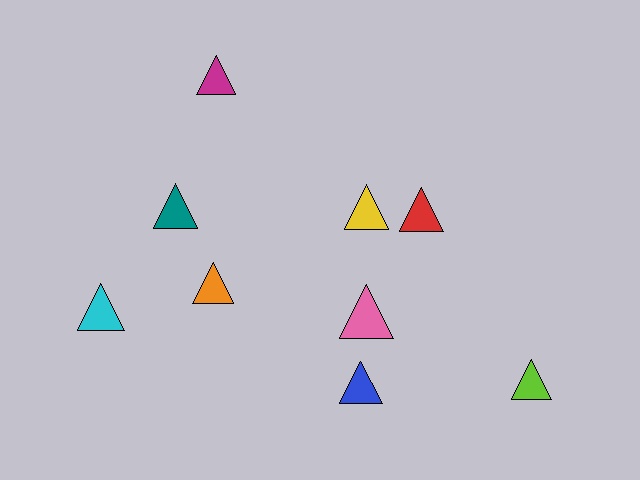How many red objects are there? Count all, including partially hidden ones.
There is 1 red object.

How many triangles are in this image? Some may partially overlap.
There are 9 triangles.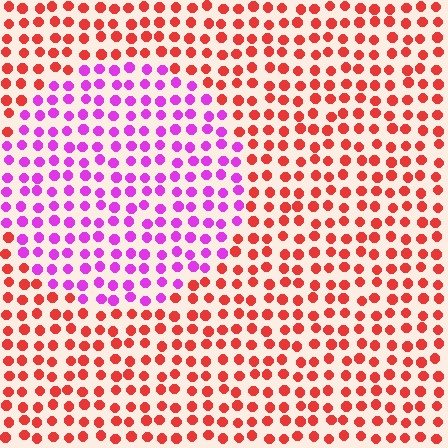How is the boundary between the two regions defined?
The boundary is defined purely by a slight shift in hue (about 63 degrees). Spacing, size, and orientation are identical on both sides.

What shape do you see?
I see a circle.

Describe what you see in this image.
The image is filled with small red elements in a uniform arrangement. A circle-shaped region is visible where the elements are tinted to a slightly different hue, forming a subtle color boundary.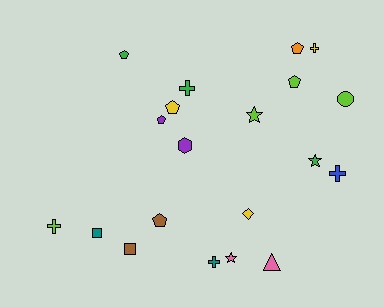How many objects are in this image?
There are 20 objects.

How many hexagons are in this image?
There is 1 hexagon.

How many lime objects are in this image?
There are 4 lime objects.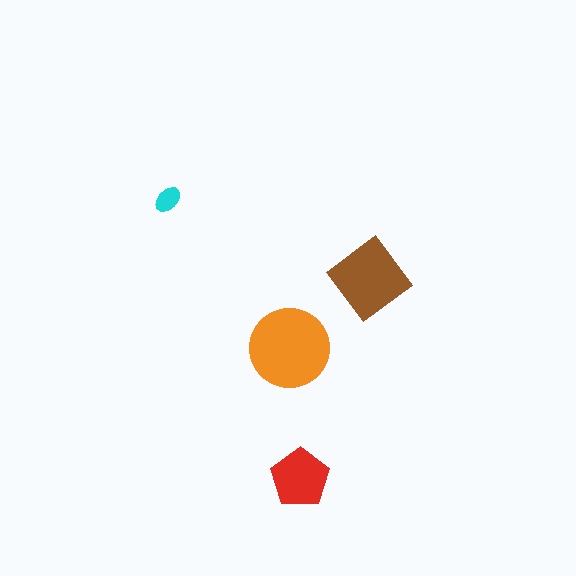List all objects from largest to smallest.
The orange circle, the brown diamond, the red pentagon, the cyan ellipse.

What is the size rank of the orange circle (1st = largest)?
1st.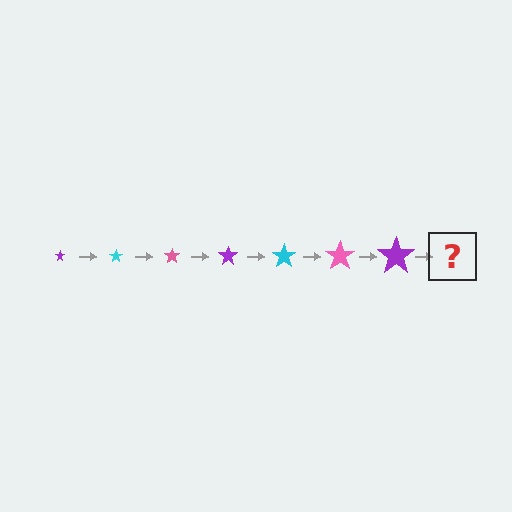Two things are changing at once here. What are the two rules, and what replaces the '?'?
The two rules are that the star grows larger each step and the color cycles through purple, cyan, and pink. The '?' should be a cyan star, larger than the previous one.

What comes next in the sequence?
The next element should be a cyan star, larger than the previous one.